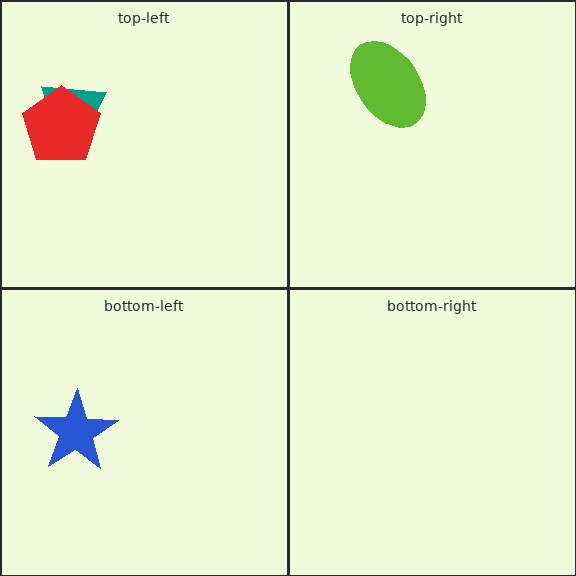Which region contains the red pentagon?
The top-left region.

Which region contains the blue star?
The bottom-left region.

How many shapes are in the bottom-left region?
1.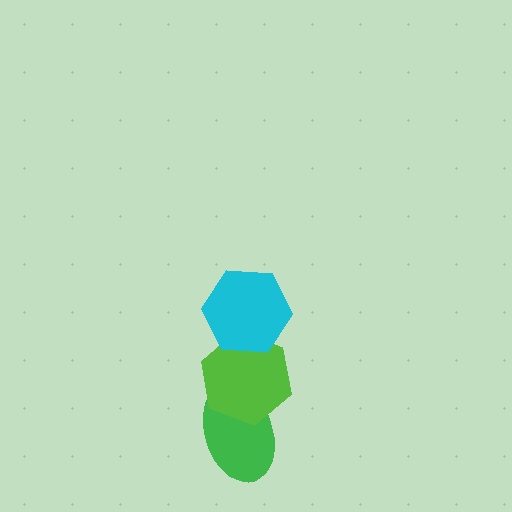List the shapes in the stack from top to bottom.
From top to bottom: the cyan hexagon, the lime hexagon, the green ellipse.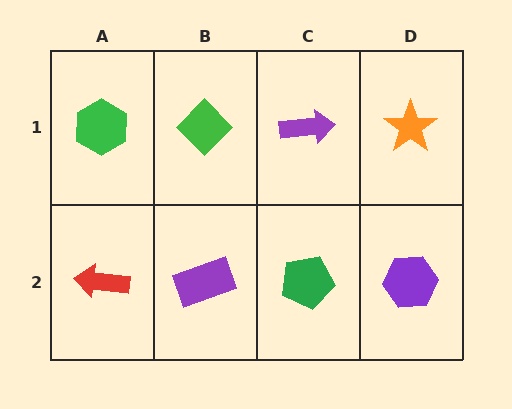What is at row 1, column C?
A purple arrow.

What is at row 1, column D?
An orange star.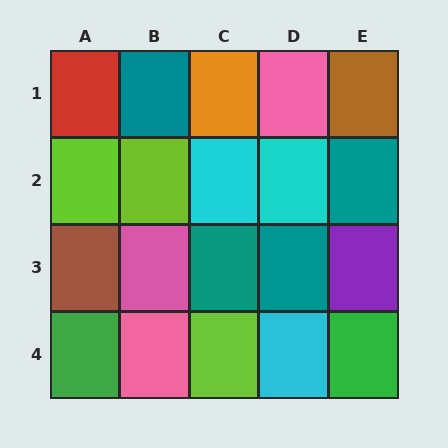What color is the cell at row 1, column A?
Red.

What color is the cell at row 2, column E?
Teal.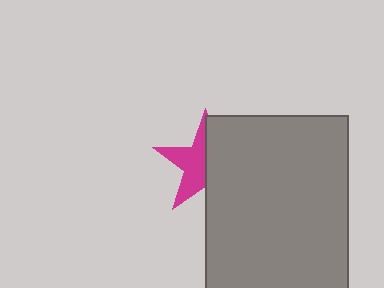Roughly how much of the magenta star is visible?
About half of it is visible (roughly 50%).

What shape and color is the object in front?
The object in front is a gray rectangle.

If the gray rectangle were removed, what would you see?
You would see the complete magenta star.